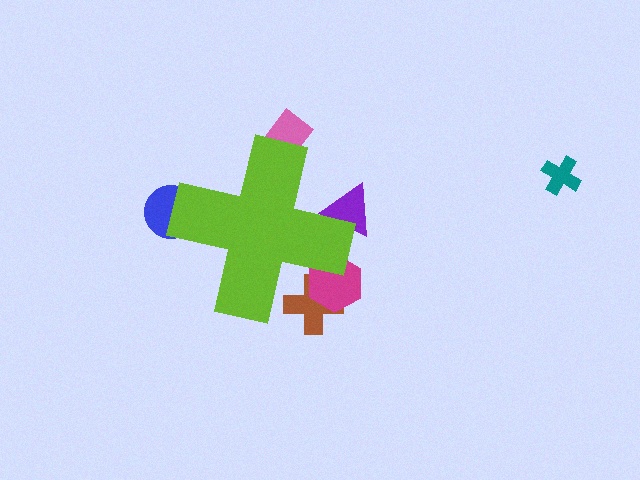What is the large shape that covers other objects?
A lime cross.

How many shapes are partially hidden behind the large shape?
5 shapes are partially hidden.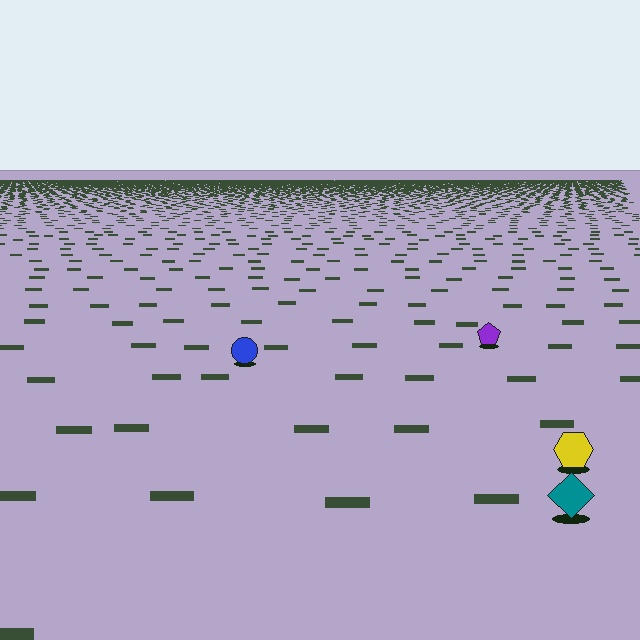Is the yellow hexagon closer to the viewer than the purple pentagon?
Yes. The yellow hexagon is closer — you can tell from the texture gradient: the ground texture is coarser near it.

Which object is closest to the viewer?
The teal diamond is closest. The texture marks near it are larger and more spread out.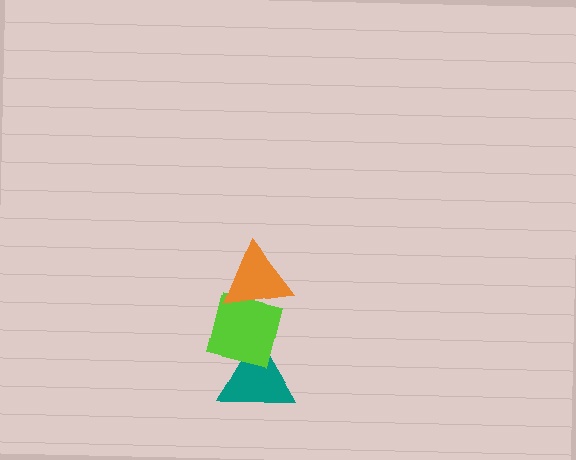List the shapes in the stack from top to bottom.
From top to bottom: the orange triangle, the lime square, the teal triangle.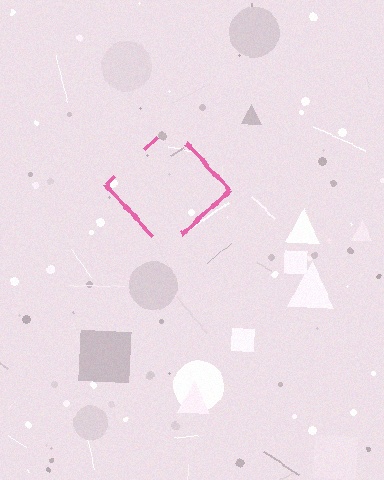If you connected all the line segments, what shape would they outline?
They would outline a diamond.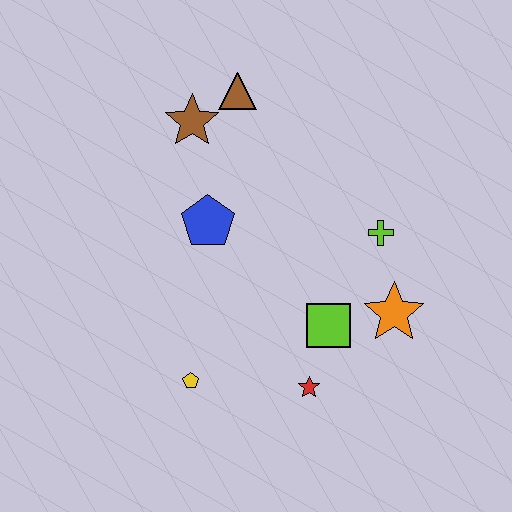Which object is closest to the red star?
The lime square is closest to the red star.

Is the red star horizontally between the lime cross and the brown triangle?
Yes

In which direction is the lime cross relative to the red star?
The lime cross is above the red star.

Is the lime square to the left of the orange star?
Yes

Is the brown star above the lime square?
Yes